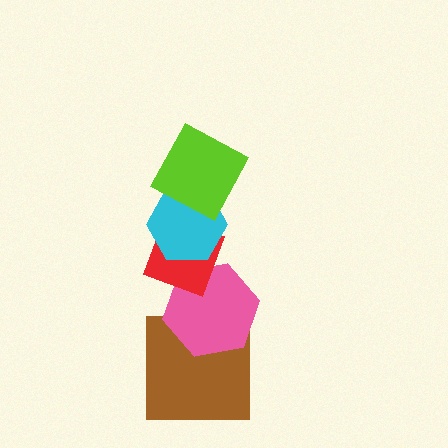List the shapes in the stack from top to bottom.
From top to bottom: the lime square, the cyan hexagon, the red diamond, the pink hexagon, the brown square.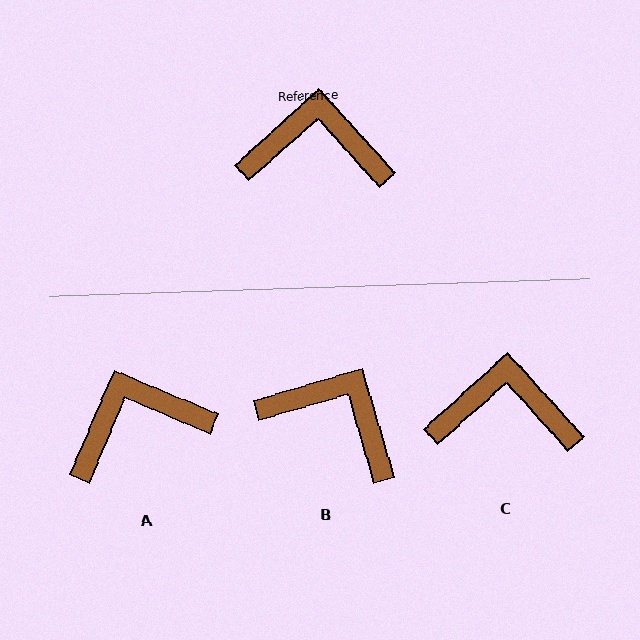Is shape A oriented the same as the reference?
No, it is off by about 25 degrees.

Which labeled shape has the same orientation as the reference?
C.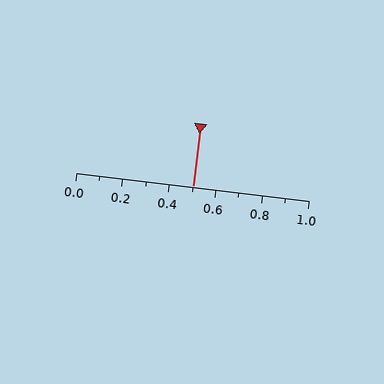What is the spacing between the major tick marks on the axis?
The major ticks are spaced 0.2 apart.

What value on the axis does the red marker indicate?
The marker indicates approximately 0.5.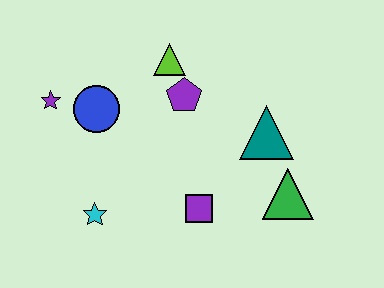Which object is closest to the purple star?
The blue circle is closest to the purple star.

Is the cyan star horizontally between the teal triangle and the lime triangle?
No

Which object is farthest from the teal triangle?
The purple star is farthest from the teal triangle.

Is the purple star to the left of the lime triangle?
Yes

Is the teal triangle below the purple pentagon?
Yes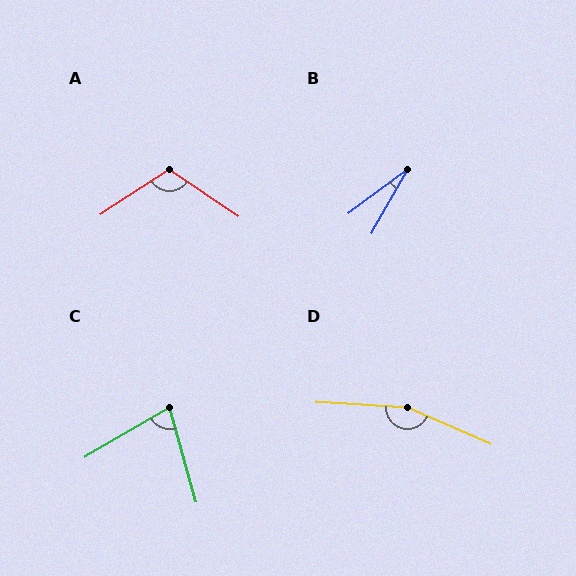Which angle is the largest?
D, at approximately 160 degrees.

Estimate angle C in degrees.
Approximately 75 degrees.